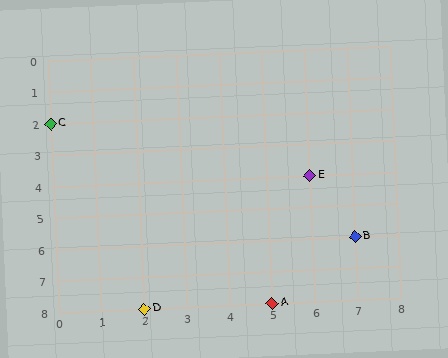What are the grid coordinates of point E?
Point E is at grid coordinates (6, 4).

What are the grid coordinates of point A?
Point A is at grid coordinates (5, 8).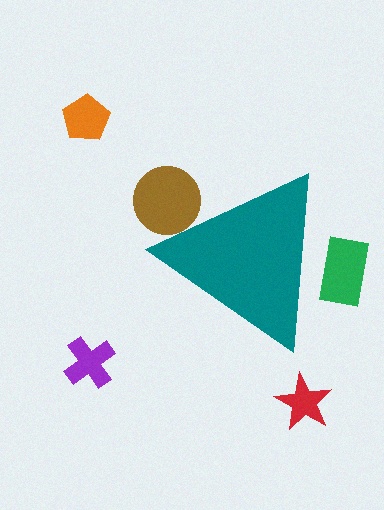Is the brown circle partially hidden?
Yes, the brown circle is partially hidden behind the teal triangle.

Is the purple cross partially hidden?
No, the purple cross is fully visible.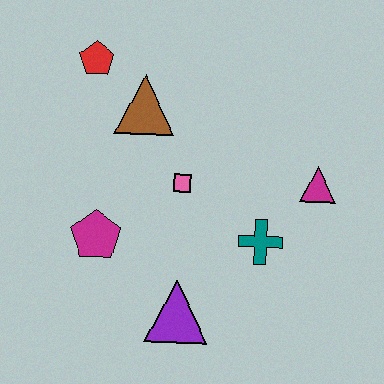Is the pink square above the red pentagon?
No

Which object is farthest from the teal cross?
The red pentagon is farthest from the teal cross.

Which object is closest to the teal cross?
The magenta triangle is closest to the teal cross.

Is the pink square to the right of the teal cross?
No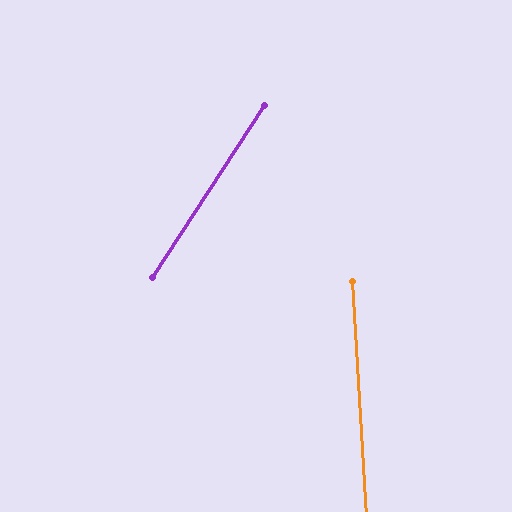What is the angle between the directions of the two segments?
Approximately 37 degrees.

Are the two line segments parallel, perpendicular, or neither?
Neither parallel nor perpendicular — they differ by about 37°.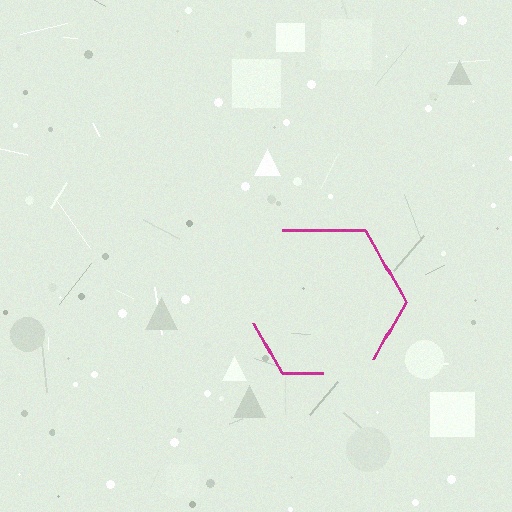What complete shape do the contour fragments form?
The contour fragments form a hexagon.